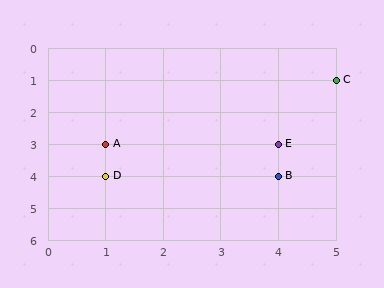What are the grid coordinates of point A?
Point A is at grid coordinates (1, 3).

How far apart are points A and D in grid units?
Points A and D are 1 row apart.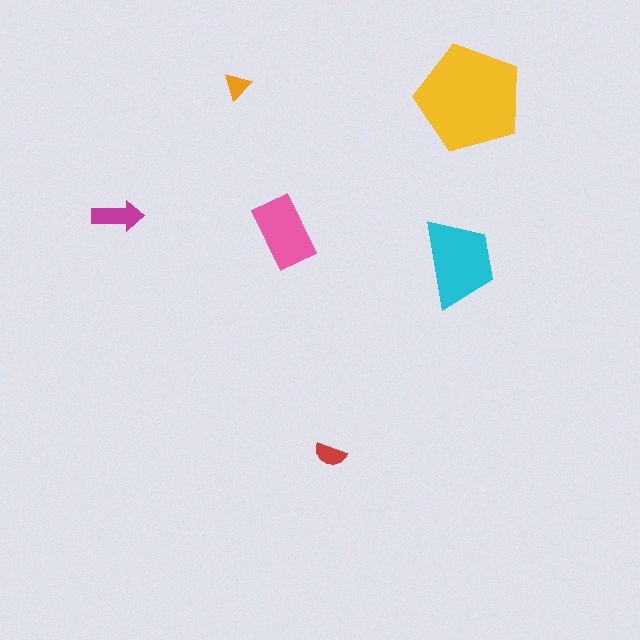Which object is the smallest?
The orange triangle.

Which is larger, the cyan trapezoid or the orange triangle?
The cyan trapezoid.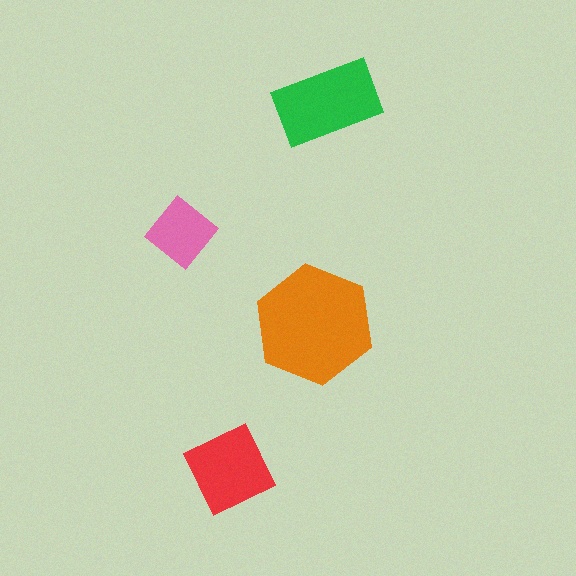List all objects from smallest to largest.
The pink diamond, the red diamond, the green rectangle, the orange hexagon.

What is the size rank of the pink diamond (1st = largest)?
4th.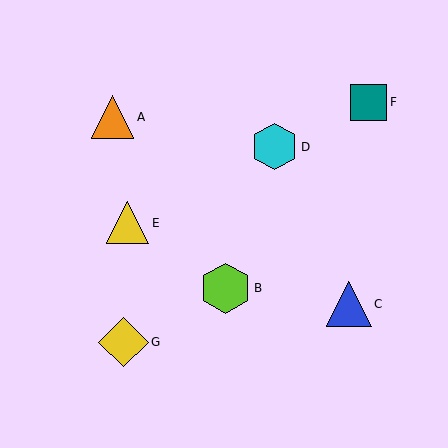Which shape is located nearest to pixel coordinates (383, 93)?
The teal square (labeled F) at (369, 102) is nearest to that location.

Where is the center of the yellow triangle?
The center of the yellow triangle is at (128, 223).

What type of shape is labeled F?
Shape F is a teal square.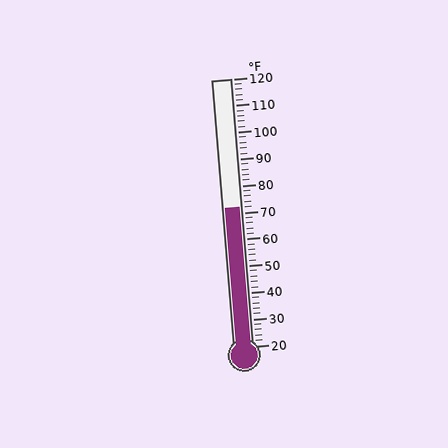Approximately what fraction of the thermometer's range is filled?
The thermometer is filled to approximately 50% of its range.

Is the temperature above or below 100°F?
The temperature is below 100°F.